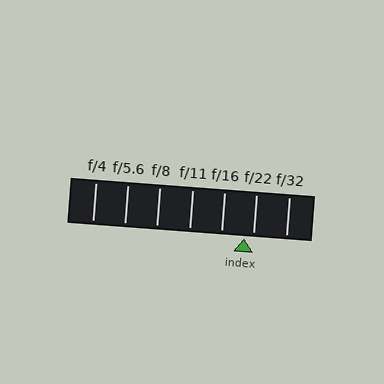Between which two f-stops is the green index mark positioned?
The index mark is between f/16 and f/22.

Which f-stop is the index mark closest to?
The index mark is closest to f/22.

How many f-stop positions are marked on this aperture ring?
There are 7 f-stop positions marked.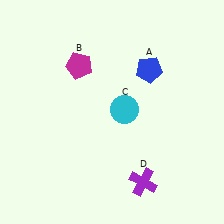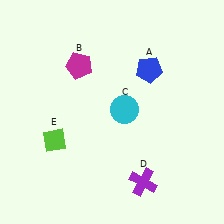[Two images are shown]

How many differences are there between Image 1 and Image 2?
There is 1 difference between the two images.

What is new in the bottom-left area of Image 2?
A lime diamond (E) was added in the bottom-left area of Image 2.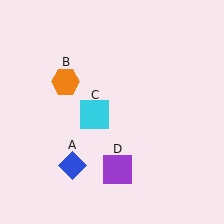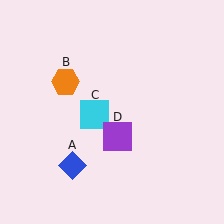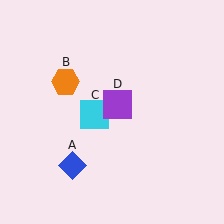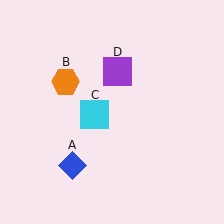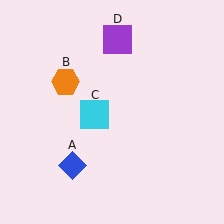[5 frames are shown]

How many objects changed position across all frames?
1 object changed position: purple square (object D).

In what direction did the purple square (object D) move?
The purple square (object D) moved up.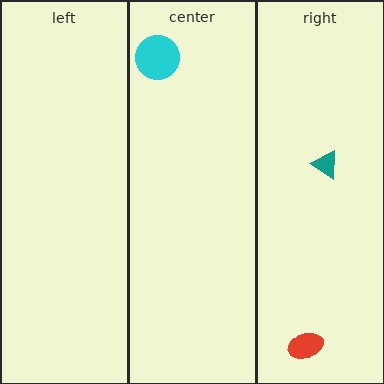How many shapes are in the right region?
2.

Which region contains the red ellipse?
The right region.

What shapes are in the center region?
The cyan circle.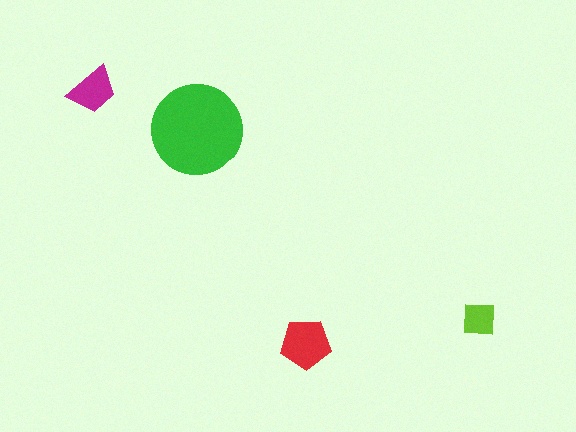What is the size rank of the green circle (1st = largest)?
1st.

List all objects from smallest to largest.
The lime square, the magenta trapezoid, the red pentagon, the green circle.